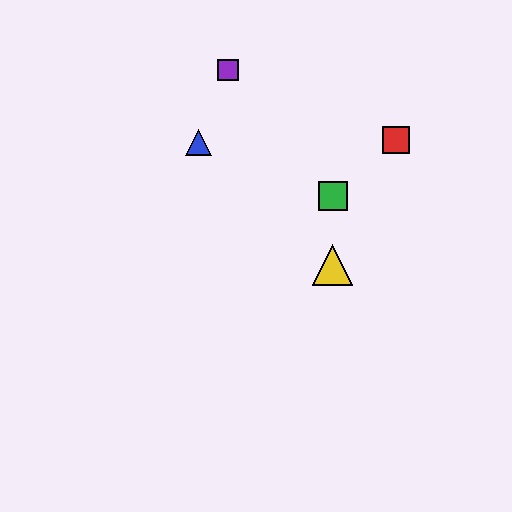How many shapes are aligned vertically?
2 shapes (the green square, the yellow triangle) are aligned vertically.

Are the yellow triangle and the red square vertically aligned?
No, the yellow triangle is at x≈333 and the red square is at x≈396.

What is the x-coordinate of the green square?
The green square is at x≈333.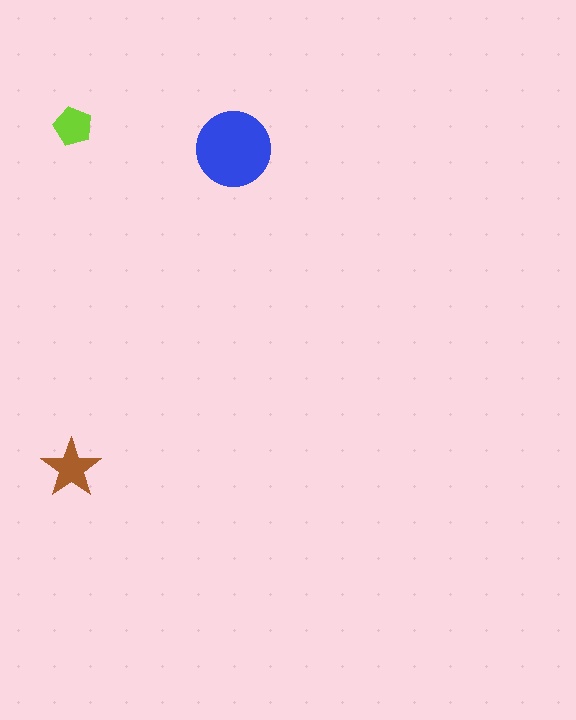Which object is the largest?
The blue circle.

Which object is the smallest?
The lime pentagon.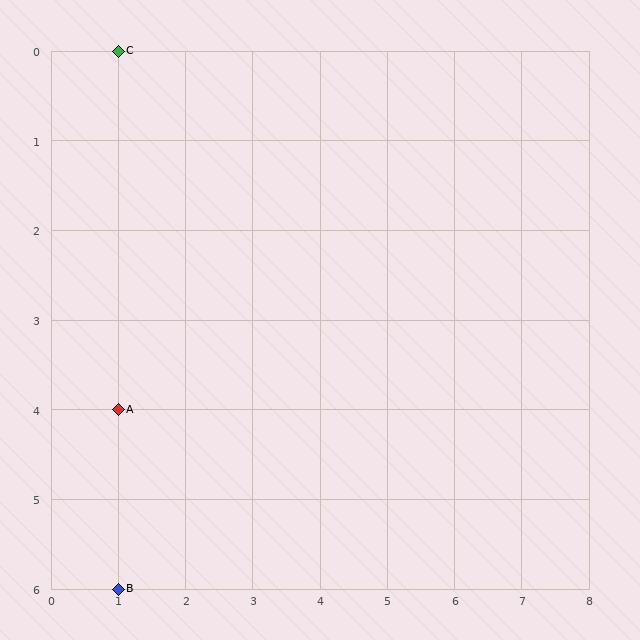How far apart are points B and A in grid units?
Points B and A are 2 rows apart.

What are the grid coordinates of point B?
Point B is at grid coordinates (1, 6).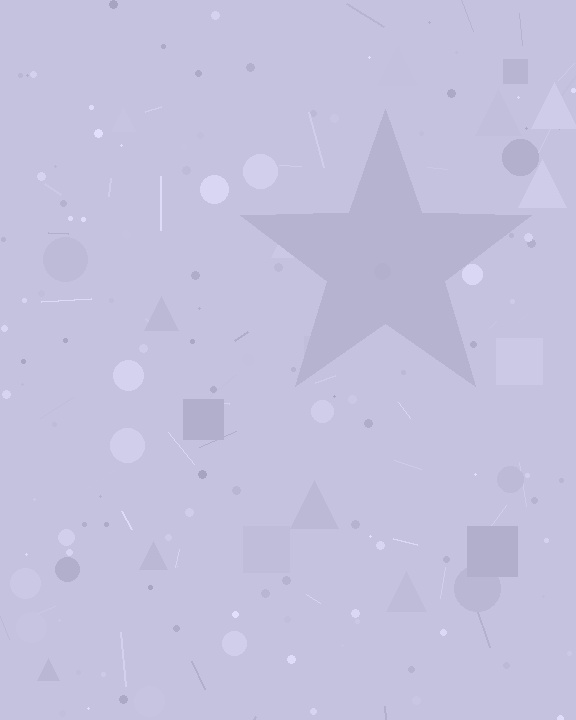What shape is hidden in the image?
A star is hidden in the image.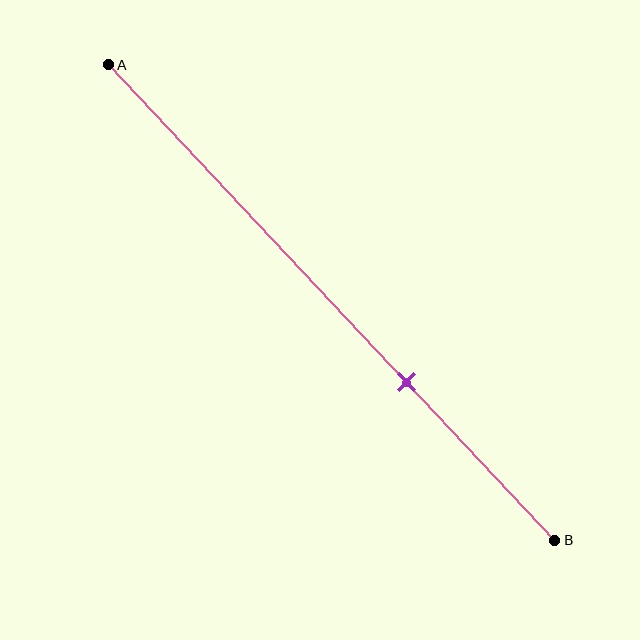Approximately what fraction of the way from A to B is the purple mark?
The purple mark is approximately 65% of the way from A to B.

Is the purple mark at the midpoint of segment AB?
No, the mark is at about 65% from A, not at the 50% midpoint.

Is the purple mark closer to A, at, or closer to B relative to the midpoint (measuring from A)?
The purple mark is closer to point B than the midpoint of segment AB.